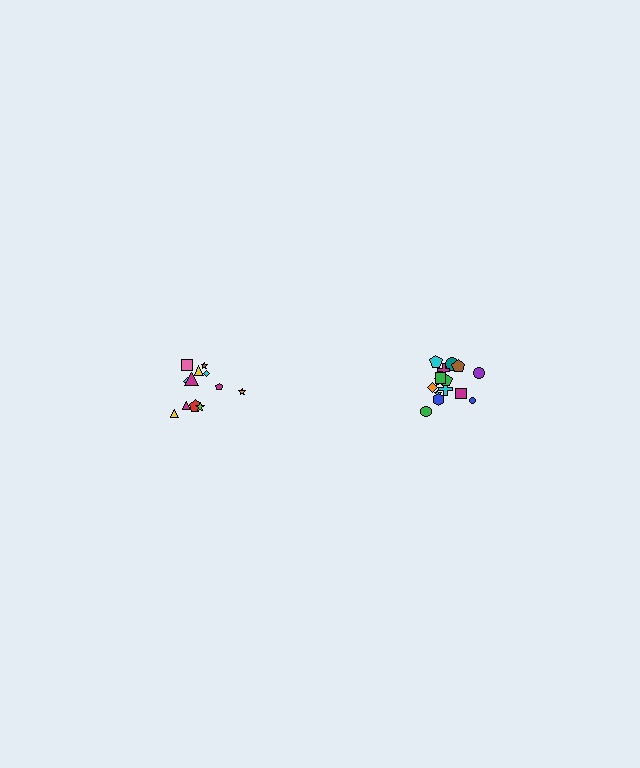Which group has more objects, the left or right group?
The right group.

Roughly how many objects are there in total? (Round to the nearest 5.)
Roughly 25 objects in total.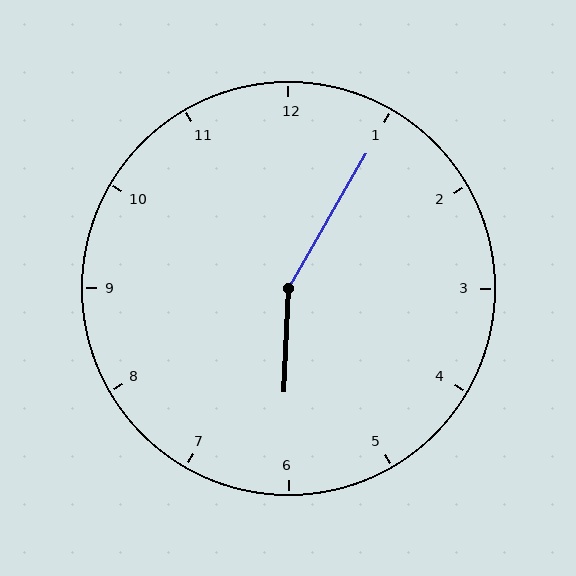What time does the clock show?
6:05.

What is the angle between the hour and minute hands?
Approximately 152 degrees.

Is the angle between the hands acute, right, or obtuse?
It is obtuse.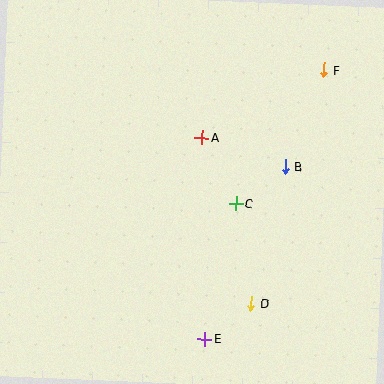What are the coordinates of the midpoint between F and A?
The midpoint between F and A is at (263, 104).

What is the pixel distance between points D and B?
The distance between D and B is 141 pixels.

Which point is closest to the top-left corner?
Point A is closest to the top-left corner.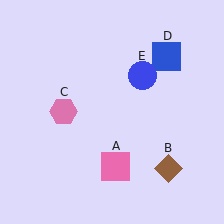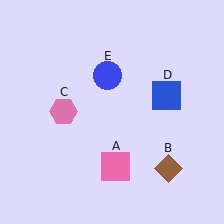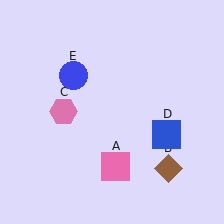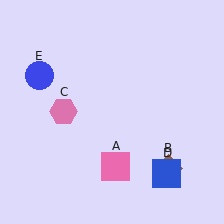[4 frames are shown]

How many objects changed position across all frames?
2 objects changed position: blue square (object D), blue circle (object E).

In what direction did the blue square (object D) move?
The blue square (object D) moved down.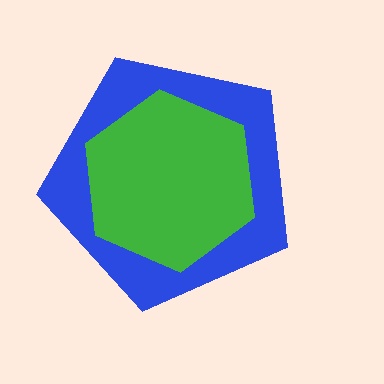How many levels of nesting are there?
2.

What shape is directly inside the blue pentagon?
The green hexagon.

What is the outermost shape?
The blue pentagon.